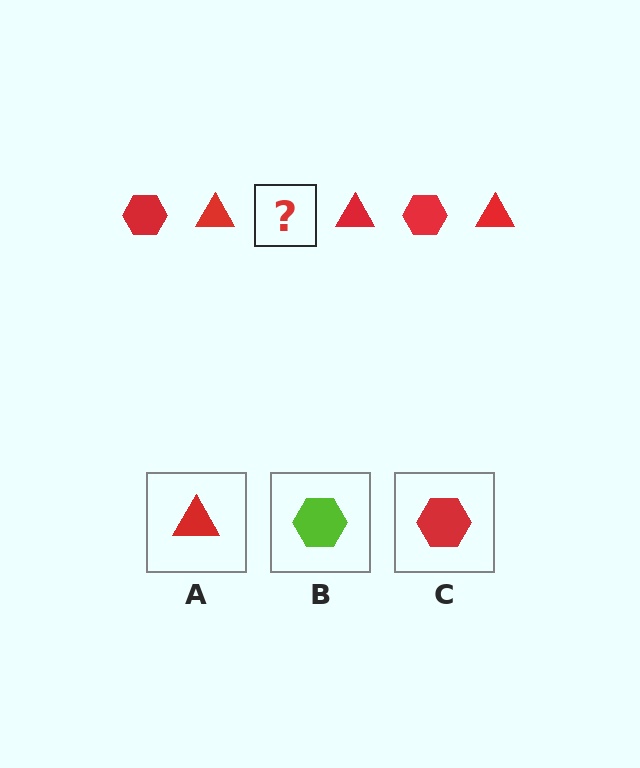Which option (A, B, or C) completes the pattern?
C.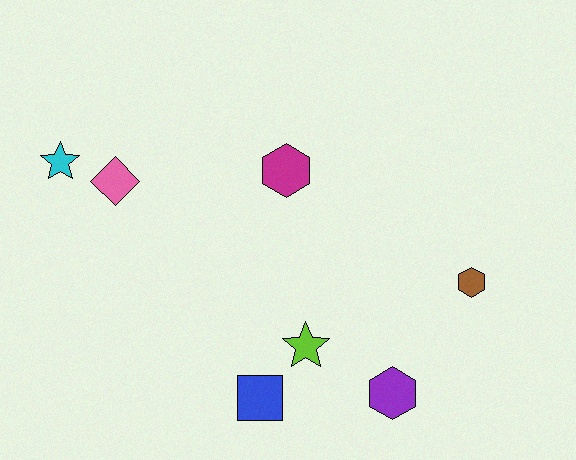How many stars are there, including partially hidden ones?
There are 2 stars.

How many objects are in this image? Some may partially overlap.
There are 7 objects.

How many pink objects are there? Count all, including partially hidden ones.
There is 1 pink object.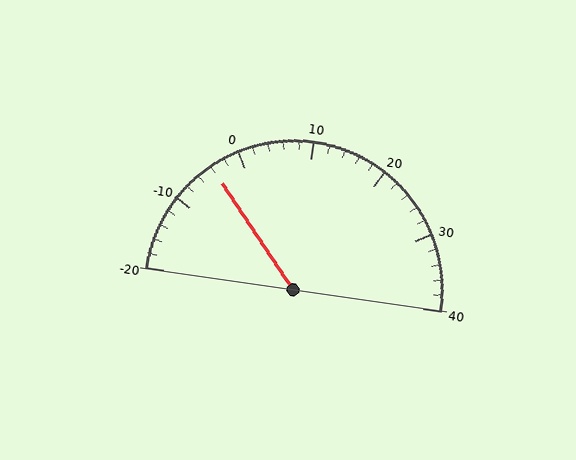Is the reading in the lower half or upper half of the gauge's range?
The reading is in the lower half of the range (-20 to 40).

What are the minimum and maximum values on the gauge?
The gauge ranges from -20 to 40.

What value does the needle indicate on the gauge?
The needle indicates approximately -4.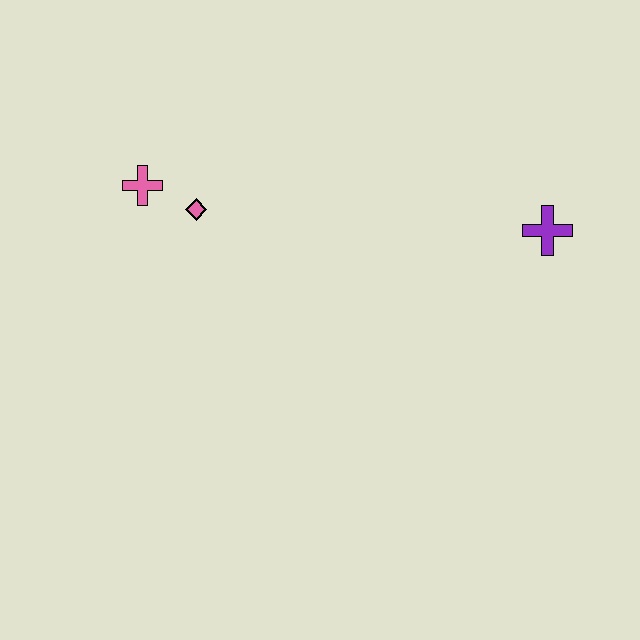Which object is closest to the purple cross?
The pink diamond is closest to the purple cross.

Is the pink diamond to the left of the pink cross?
No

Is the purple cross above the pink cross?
No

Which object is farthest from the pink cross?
The purple cross is farthest from the pink cross.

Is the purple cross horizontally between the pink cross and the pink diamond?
No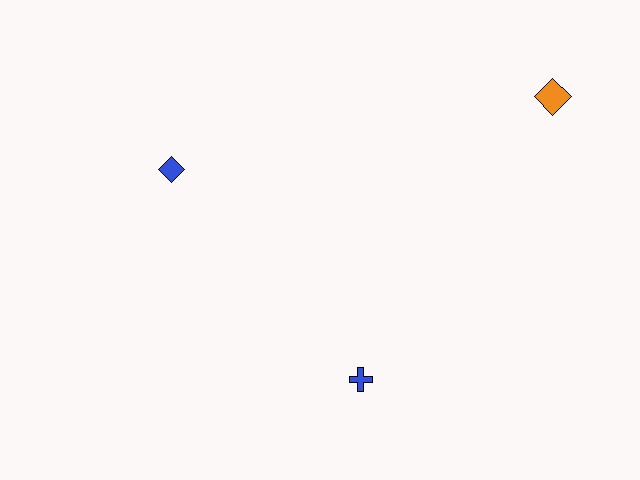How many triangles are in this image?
There are no triangles.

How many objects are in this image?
There are 3 objects.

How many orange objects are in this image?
There is 1 orange object.